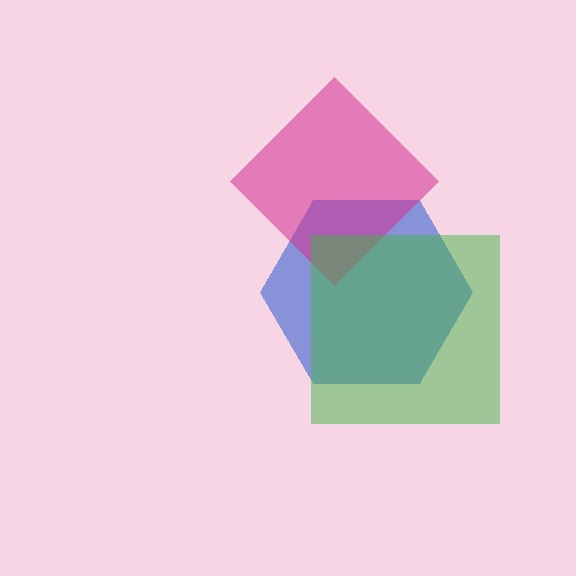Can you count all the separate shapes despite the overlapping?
Yes, there are 3 separate shapes.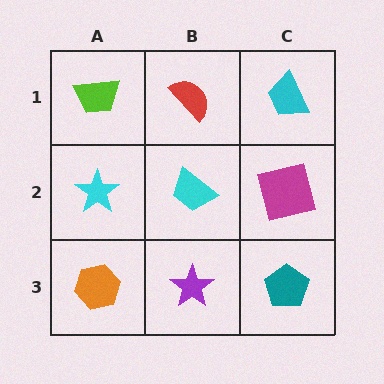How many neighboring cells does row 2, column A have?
3.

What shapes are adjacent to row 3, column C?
A magenta square (row 2, column C), a purple star (row 3, column B).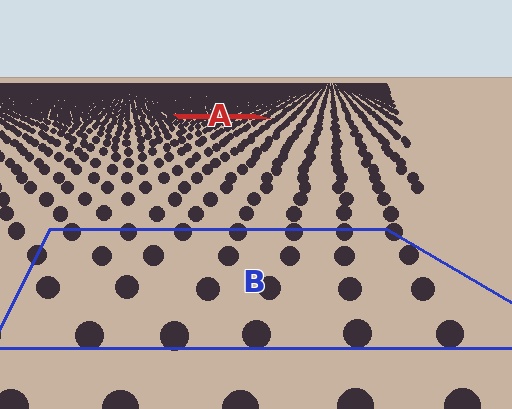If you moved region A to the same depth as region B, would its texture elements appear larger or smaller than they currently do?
They would appear larger. At a closer depth, the same texture elements are projected at a bigger on-screen size.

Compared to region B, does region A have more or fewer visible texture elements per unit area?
Region A has more texture elements per unit area — they are packed more densely because it is farther away.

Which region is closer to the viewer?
Region B is closer. The texture elements there are larger and more spread out.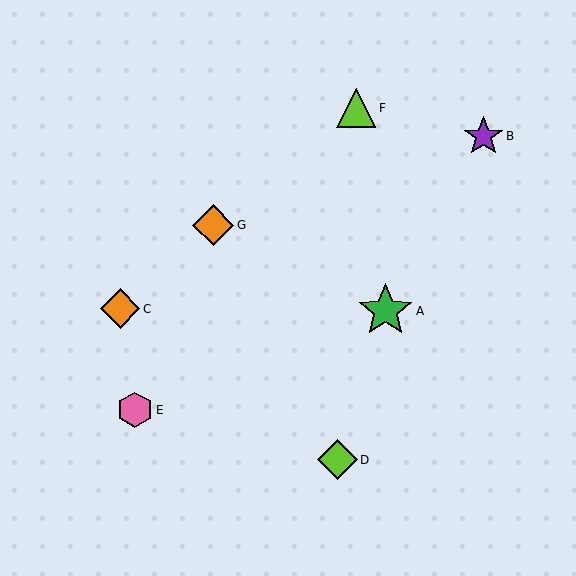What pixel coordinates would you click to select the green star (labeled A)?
Click at (386, 311) to select the green star A.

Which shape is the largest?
The green star (labeled A) is the largest.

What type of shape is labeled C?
Shape C is an orange diamond.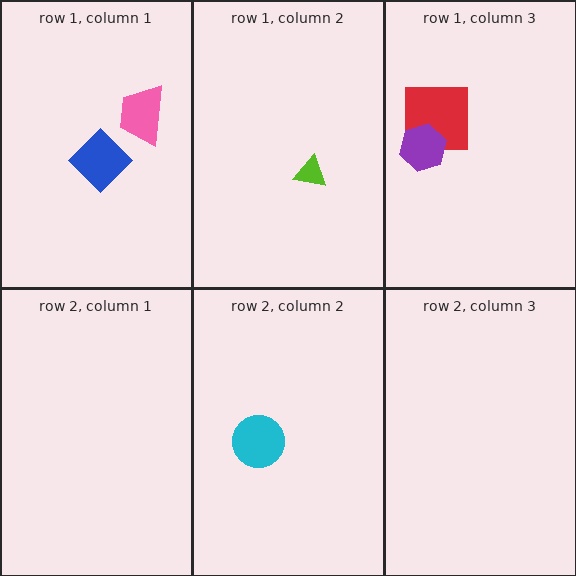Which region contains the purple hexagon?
The row 1, column 3 region.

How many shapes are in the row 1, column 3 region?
2.